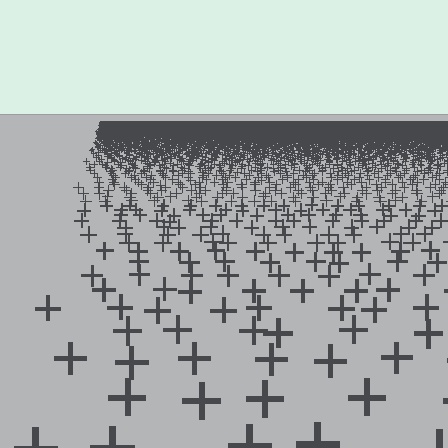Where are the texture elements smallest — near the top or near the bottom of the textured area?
Near the top.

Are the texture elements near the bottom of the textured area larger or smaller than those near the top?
Larger. Near the bottom, elements are closer to the viewer and appear at a bigger on-screen size.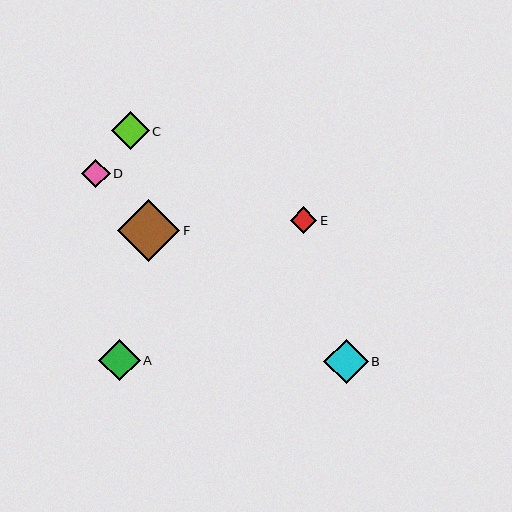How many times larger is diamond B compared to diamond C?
Diamond B is approximately 1.2 times the size of diamond C.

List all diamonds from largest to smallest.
From largest to smallest: F, B, A, C, D, E.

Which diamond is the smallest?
Diamond E is the smallest with a size of approximately 27 pixels.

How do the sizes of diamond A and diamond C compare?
Diamond A and diamond C are approximately the same size.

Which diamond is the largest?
Diamond F is the largest with a size of approximately 62 pixels.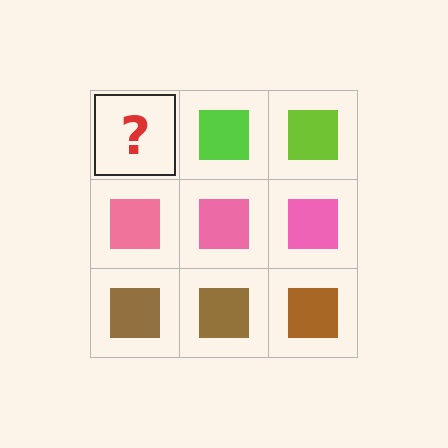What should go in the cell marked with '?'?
The missing cell should contain a lime square.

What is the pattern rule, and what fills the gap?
The rule is that each row has a consistent color. The gap should be filled with a lime square.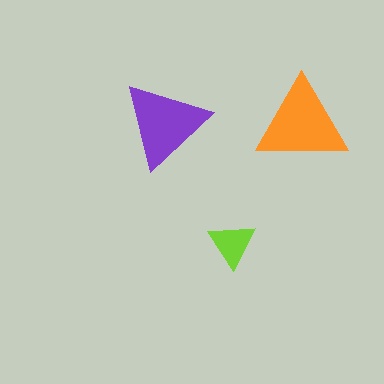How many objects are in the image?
There are 3 objects in the image.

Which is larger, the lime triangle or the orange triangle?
The orange one.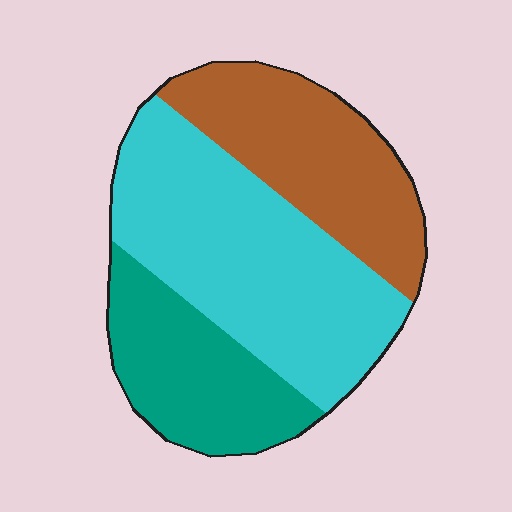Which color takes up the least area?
Teal, at roughly 25%.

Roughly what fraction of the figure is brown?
Brown covers roughly 30% of the figure.